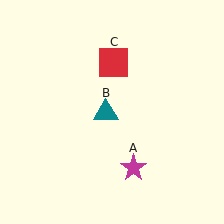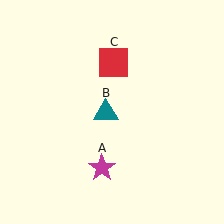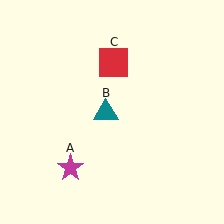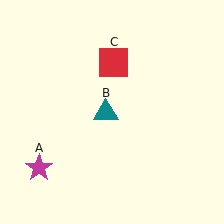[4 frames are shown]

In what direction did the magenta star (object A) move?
The magenta star (object A) moved left.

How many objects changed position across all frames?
1 object changed position: magenta star (object A).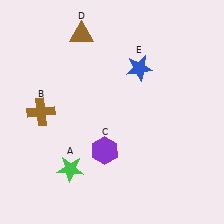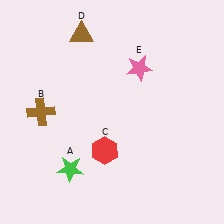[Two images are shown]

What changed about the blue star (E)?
In Image 1, E is blue. In Image 2, it changed to pink.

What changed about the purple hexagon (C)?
In Image 1, C is purple. In Image 2, it changed to red.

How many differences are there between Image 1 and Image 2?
There are 2 differences between the two images.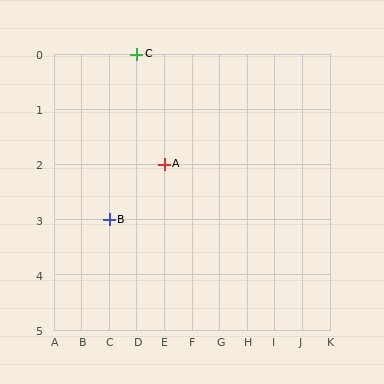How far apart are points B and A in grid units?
Points B and A are 2 columns and 1 row apart (about 2.2 grid units diagonally).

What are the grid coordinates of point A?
Point A is at grid coordinates (E, 2).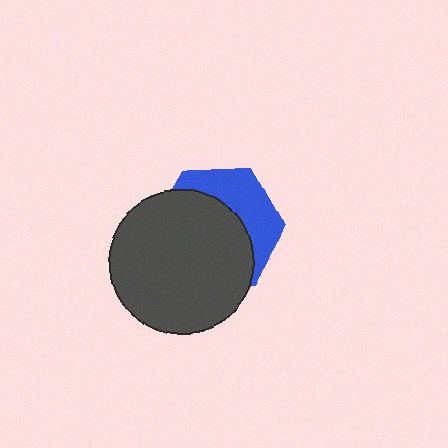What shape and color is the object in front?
The object in front is a dark gray circle.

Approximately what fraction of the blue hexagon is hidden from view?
Roughly 63% of the blue hexagon is hidden behind the dark gray circle.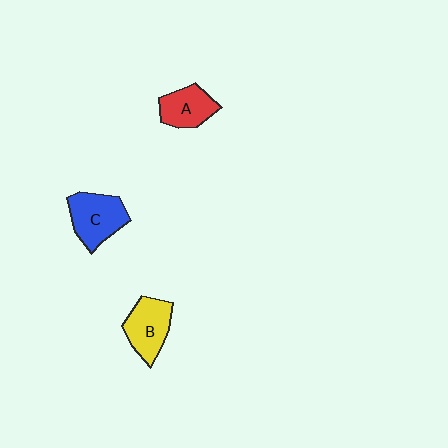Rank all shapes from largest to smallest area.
From largest to smallest: C (blue), B (yellow), A (red).